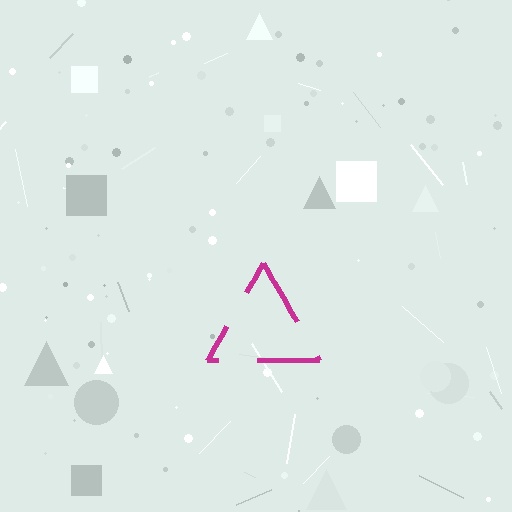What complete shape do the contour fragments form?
The contour fragments form a triangle.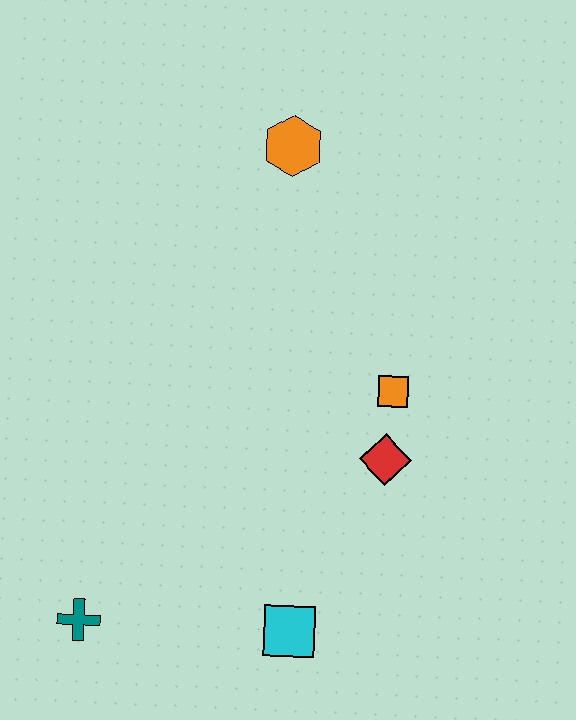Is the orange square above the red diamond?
Yes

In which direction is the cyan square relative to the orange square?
The cyan square is below the orange square.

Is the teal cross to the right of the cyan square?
No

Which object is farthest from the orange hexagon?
The teal cross is farthest from the orange hexagon.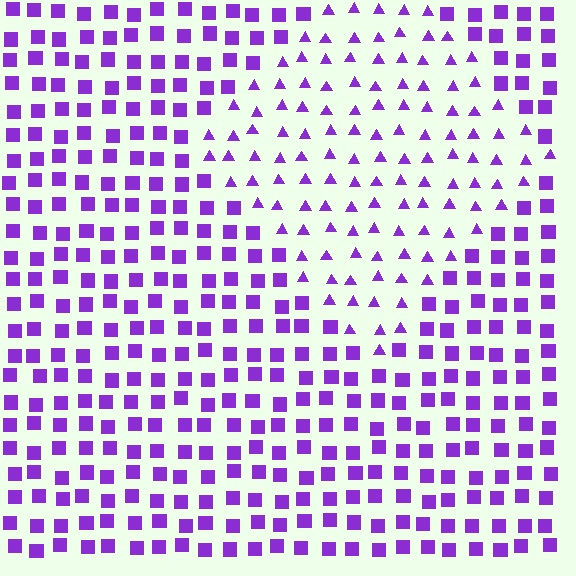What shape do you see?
I see a diamond.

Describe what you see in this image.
The image is filled with small purple elements arranged in a uniform grid. A diamond-shaped region contains triangles, while the surrounding area contains squares. The boundary is defined purely by the change in element shape.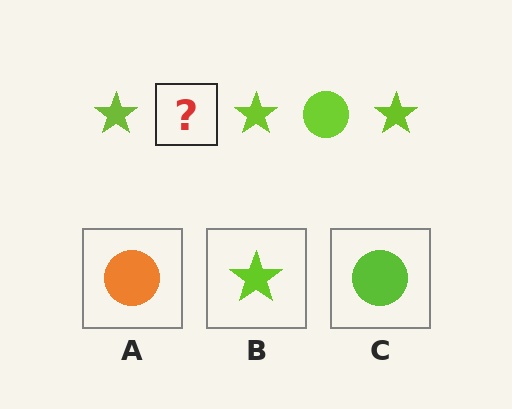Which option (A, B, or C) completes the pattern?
C.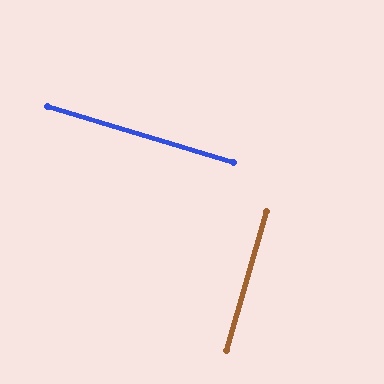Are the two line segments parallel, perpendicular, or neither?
Perpendicular — they meet at approximately 90°.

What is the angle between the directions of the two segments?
Approximately 90 degrees.